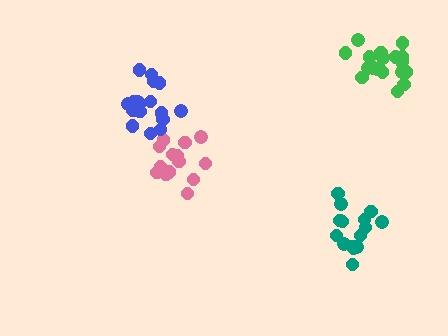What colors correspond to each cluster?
The clusters are colored: green, pink, teal, blue.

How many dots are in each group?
Group 1: 18 dots, Group 2: 14 dots, Group 3: 16 dots, Group 4: 17 dots (65 total).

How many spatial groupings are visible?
There are 4 spatial groupings.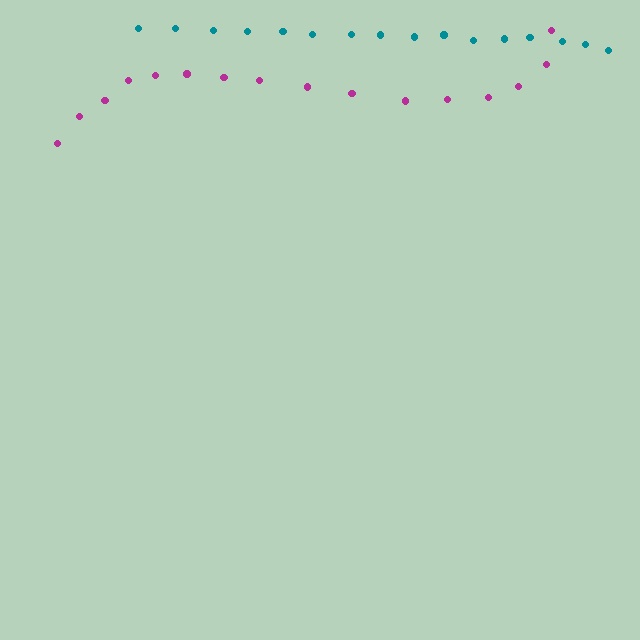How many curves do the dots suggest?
There are 2 distinct paths.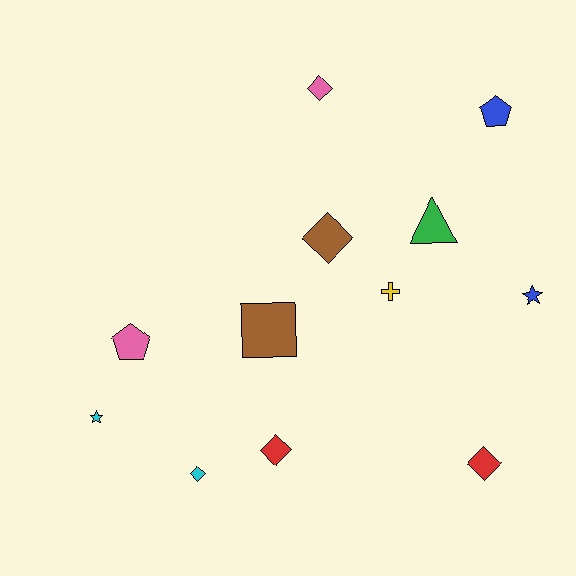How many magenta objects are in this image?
There are no magenta objects.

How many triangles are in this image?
There is 1 triangle.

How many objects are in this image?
There are 12 objects.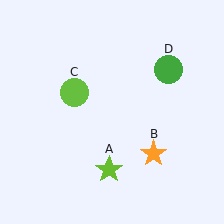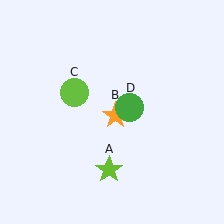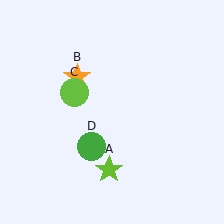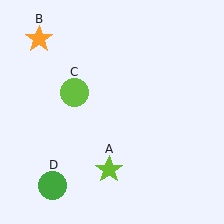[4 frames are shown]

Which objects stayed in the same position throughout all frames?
Lime star (object A) and lime circle (object C) remained stationary.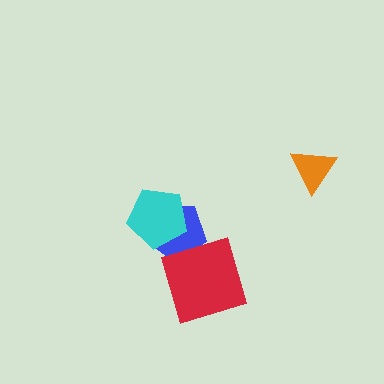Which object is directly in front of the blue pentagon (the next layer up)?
The cyan pentagon is directly in front of the blue pentagon.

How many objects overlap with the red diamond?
1 object overlaps with the red diamond.